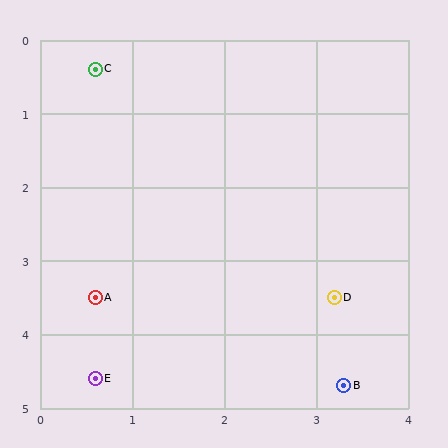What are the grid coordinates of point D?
Point D is at approximately (3.2, 3.5).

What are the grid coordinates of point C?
Point C is at approximately (0.6, 0.4).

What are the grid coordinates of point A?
Point A is at approximately (0.6, 3.5).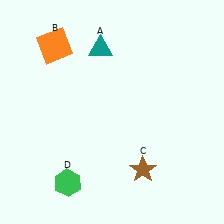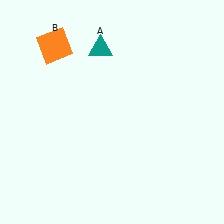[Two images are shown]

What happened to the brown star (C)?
The brown star (C) was removed in Image 2. It was in the bottom-right area of Image 1.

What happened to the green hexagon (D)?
The green hexagon (D) was removed in Image 2. It was in the bottom-left area of Image 1.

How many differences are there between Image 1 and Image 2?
There are 2 differences between the two images.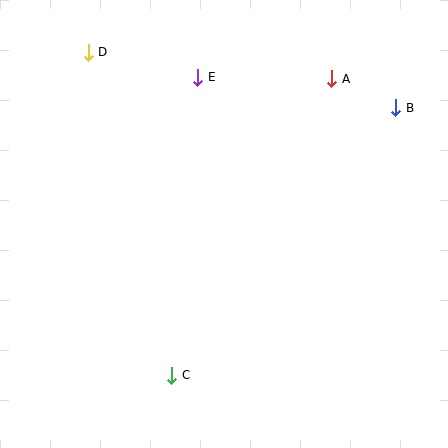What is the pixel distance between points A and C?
The distance between A and C is 337 pixels.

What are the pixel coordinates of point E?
Point E is at (198, 77).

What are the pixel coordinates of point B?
Point B is at (396, 108).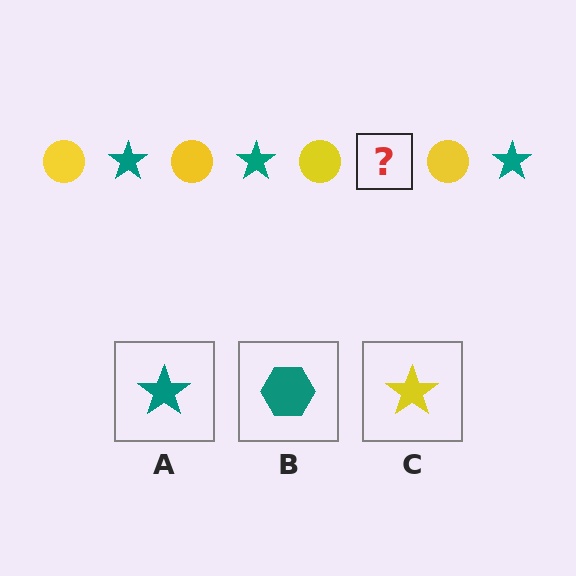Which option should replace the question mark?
Option A.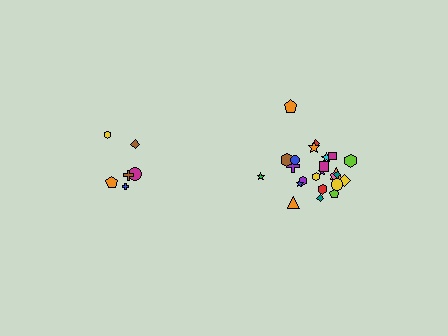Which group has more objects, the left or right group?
The right group.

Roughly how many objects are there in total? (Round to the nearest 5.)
Roughly 30 objects in total.